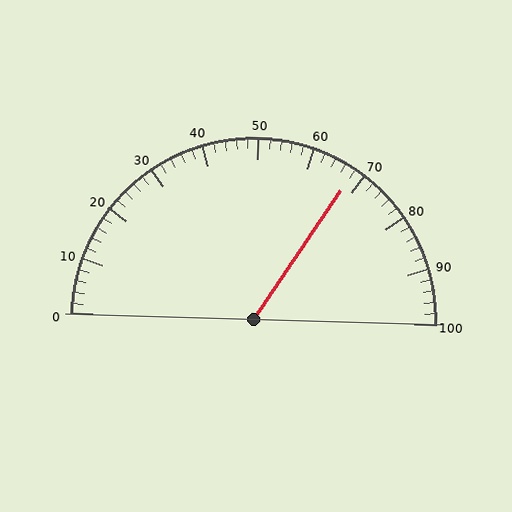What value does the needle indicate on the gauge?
The needle indicates approximately 68.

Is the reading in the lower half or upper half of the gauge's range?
The reading is in the upper half of the range (0 to 100).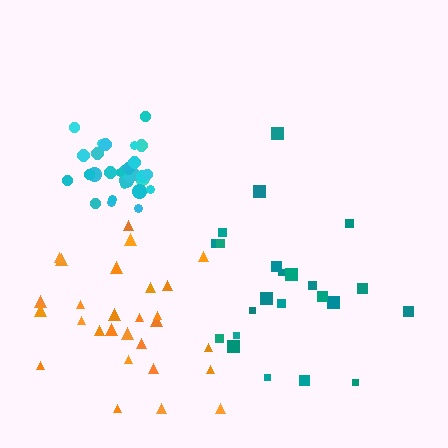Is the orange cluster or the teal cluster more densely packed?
Orange.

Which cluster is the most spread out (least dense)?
Teal.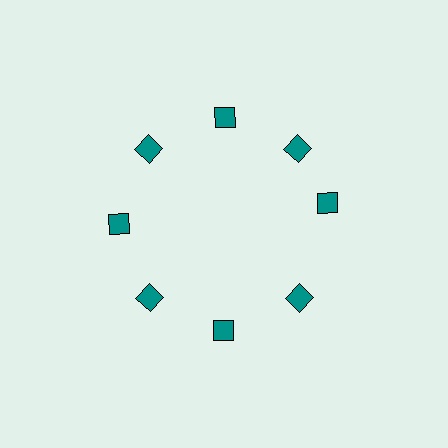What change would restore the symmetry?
The symmetry would be restored by rotating it back into even spacing with its neighbors so that all 8 diamonds sit at equal angles and equal distance from the center.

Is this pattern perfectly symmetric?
No. The 8 teal diamonds are arranged in a ring, but one element near the 3 o'clock position is rotated out of alignment along the ring, breaking the 8-fold rotational symmetry.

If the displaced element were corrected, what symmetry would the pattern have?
It would have 8-fold rotational symmetry — the pattern would map onto itself every 45 degrees.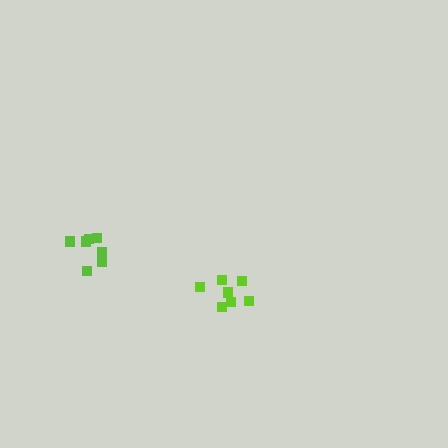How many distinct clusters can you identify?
There are 2 distinct clusters.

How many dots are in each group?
Group 1: 7 dots, Group 2: 7 dots (14 total).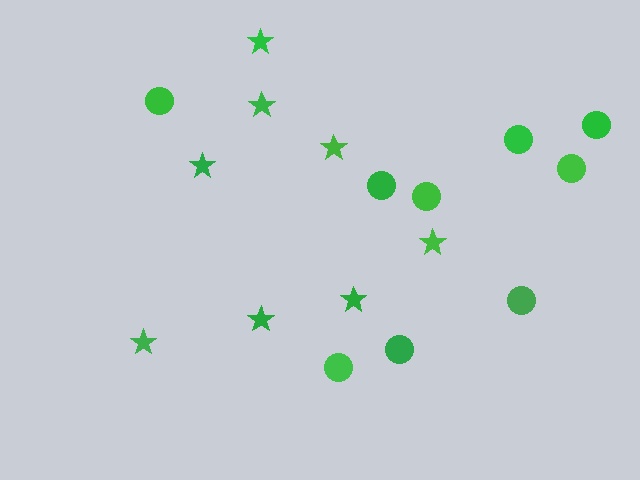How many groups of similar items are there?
There are 2 groups: one group of circles (9) and one group of stars (8).